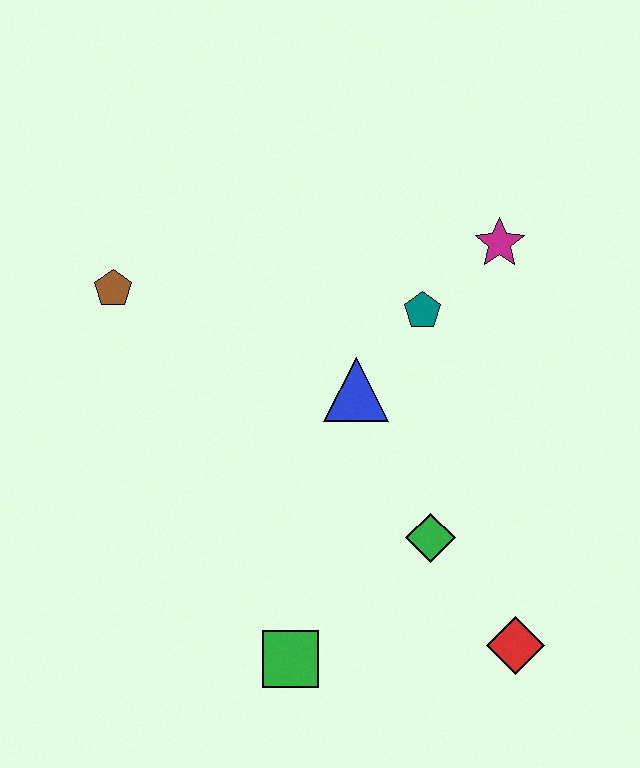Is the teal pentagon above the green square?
Yes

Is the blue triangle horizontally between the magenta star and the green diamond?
No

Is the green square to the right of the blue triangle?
No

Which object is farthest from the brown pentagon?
The red diamond is farthest from the brown pentagon.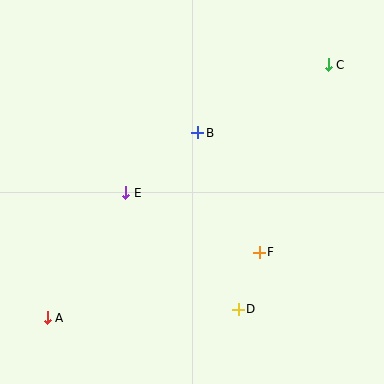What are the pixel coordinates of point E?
Point E is at (126, 193).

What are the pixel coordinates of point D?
Point D is at (238, 309).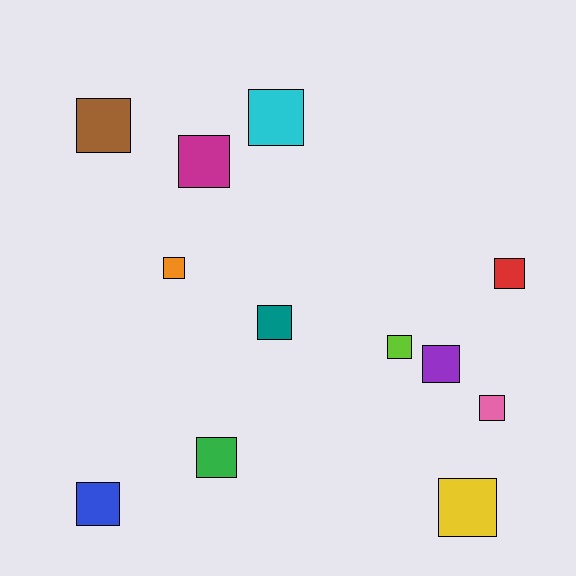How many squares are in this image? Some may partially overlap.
There are 12 squares.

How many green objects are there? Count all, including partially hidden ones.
There is 1 green object.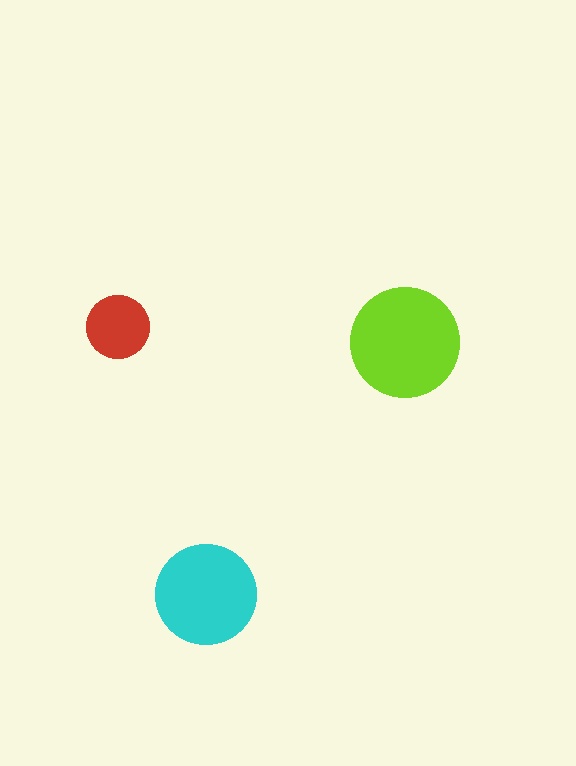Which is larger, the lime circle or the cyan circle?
The lime one.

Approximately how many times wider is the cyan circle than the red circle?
About 1.5 times wider.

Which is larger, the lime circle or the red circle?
The lime one.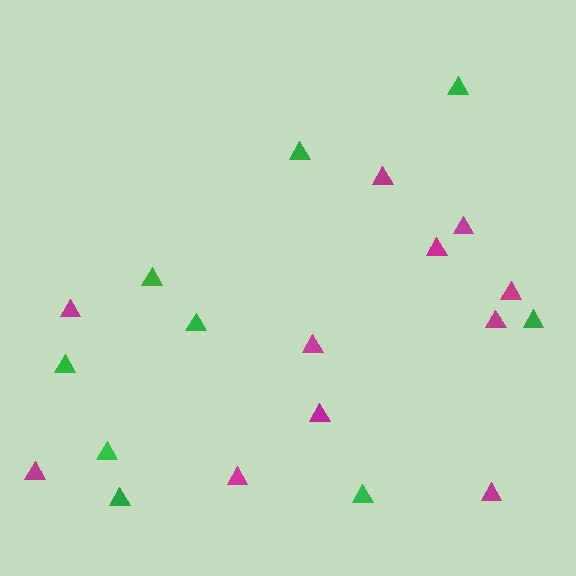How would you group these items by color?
There are 2 groups: one group of magenta triangles (11) and one group of green triangles (9).